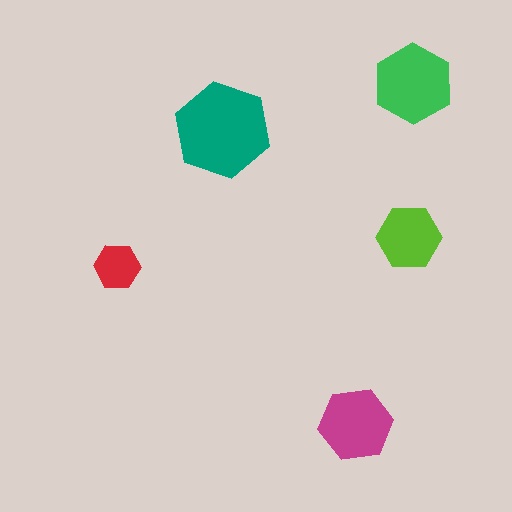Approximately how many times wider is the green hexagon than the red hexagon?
About 1.5 times wider.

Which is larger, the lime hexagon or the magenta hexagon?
The magenta one.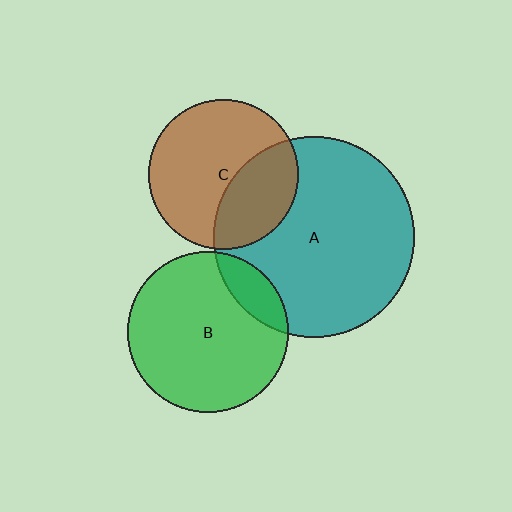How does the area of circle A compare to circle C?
Approximately 1.8 times.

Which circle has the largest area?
Circle A (teal).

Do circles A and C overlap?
Yes.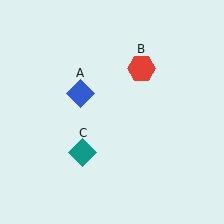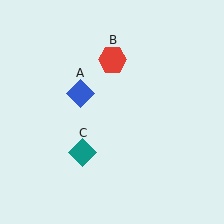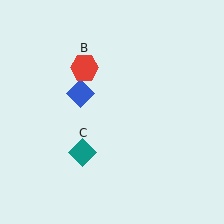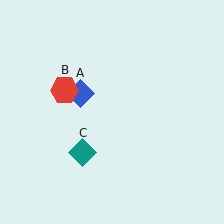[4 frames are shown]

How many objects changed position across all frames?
1 object changed position: red hexagon (object B).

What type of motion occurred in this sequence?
The red hexagon (object B) rotated counterclockwise around the center of the scene.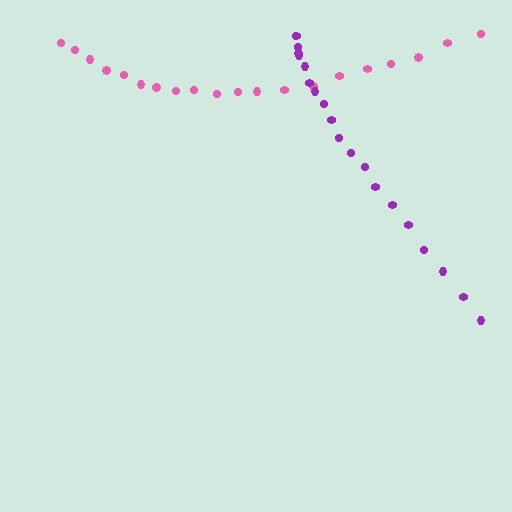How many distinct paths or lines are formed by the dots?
There are 2 distinct paths.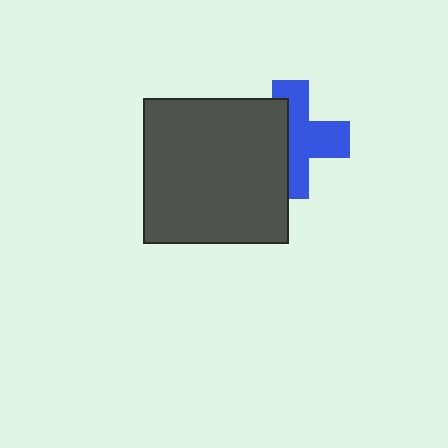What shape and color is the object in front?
The object in front is a dark gray square.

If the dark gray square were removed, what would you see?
You would see the complete blue cross.